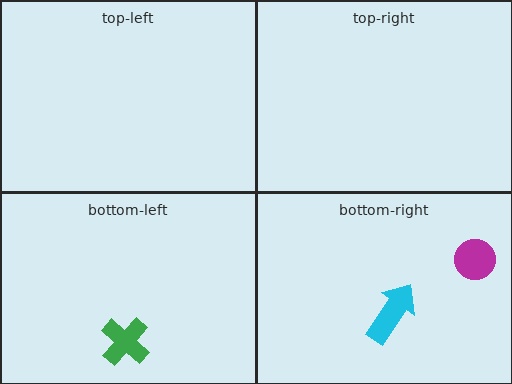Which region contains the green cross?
The bottom-left region.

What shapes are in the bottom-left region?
The green cross.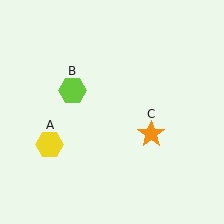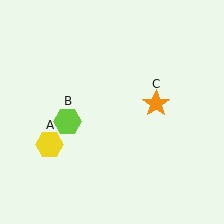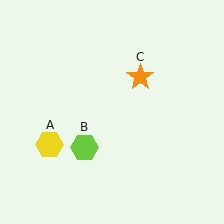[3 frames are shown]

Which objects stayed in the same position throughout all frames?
Yellow hexagon (object A) remained stationary.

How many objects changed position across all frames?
2 objects changed position: lime hexagon (object B), orange star (object C).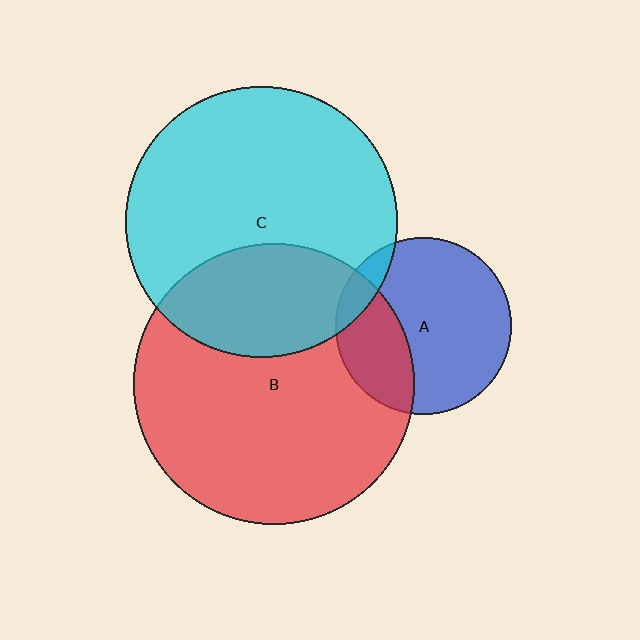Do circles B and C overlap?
Yes.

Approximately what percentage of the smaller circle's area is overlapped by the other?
Approximately 30%.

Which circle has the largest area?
Circle B (red).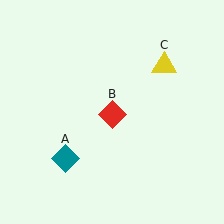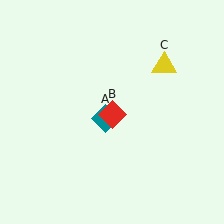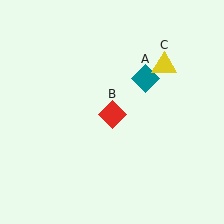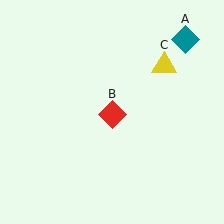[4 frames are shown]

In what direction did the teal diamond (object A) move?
The teal diamond (object A) moved up and to the right.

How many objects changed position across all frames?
1 object changed position: teal diamond (object A).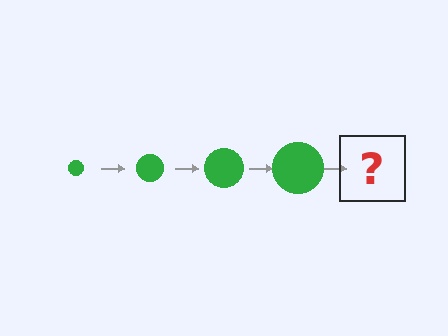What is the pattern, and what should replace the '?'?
The pattern is that the circle gets progressively larger each step. The '?' should be a green circle, larger than the previous one.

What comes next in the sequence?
The next element should be a green circle, larger than the previous one.